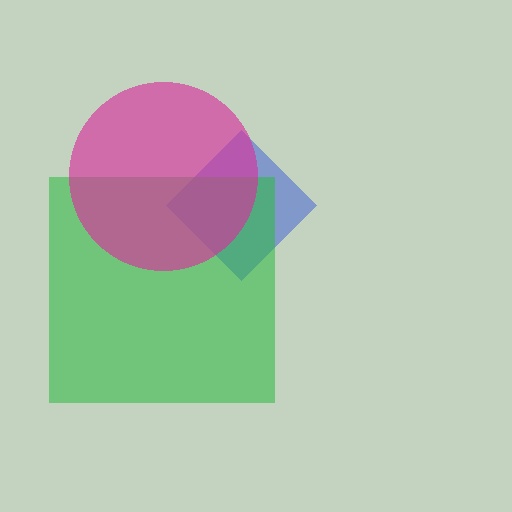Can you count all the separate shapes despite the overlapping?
Yes, there are 3 separate shapes.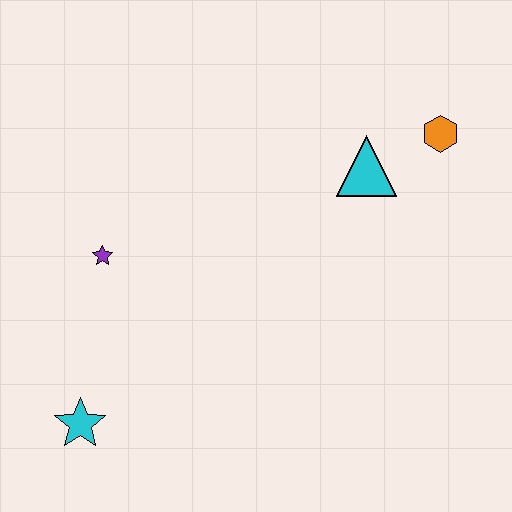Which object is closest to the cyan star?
The purple star is closest to the cyan star.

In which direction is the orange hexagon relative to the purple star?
The orange hexagon is to the right of the purple star.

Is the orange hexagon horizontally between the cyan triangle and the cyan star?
No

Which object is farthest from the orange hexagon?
The cyan star is farthest from the orange hexagon.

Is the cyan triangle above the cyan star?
Yes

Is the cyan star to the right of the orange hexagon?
No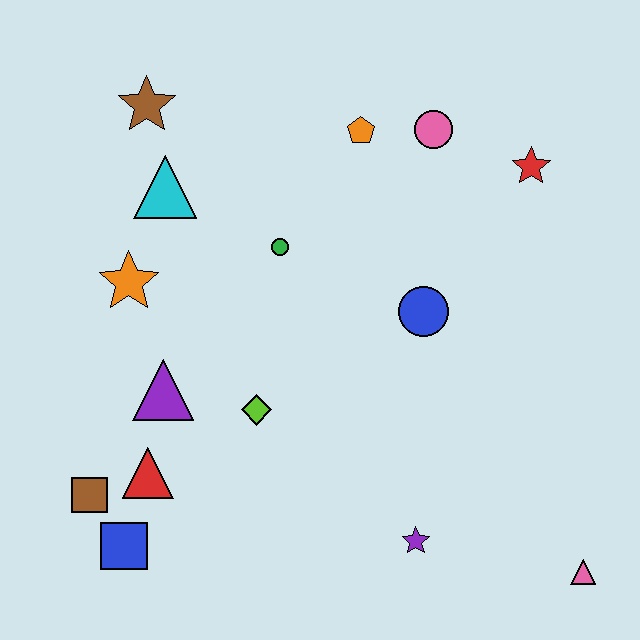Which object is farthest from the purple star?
The brown star is farthest from the purple star.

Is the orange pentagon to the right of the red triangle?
Yes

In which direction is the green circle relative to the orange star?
The green circle is to the right of the orange star.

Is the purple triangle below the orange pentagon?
Yes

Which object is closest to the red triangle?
The brown square is closest to the red triangle.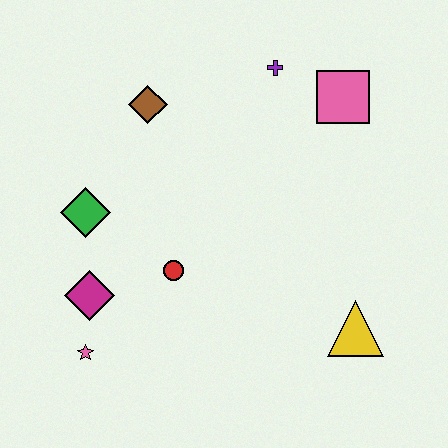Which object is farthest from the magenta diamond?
The pink square is farthest from the magenta diamond.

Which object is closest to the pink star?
The magenta diamond is closest to the pink star.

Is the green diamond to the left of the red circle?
Yes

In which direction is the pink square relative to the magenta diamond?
The pink square is to the right of the magenta diamond.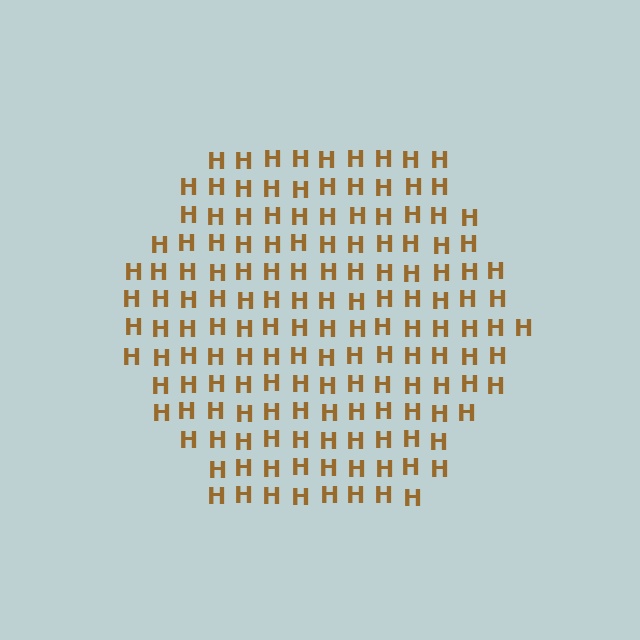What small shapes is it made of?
It is made of small letter H's.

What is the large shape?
The large shape is a hexagon.